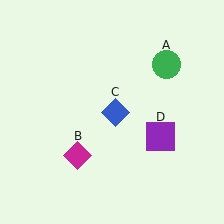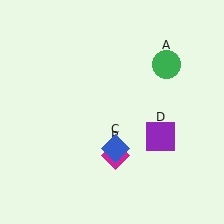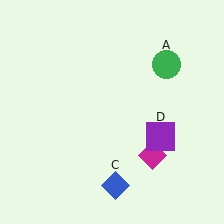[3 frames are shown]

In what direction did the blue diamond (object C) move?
The blue diamond (object C) moved down.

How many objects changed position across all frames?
2 objects changed position: magenta diamond (object B), blue diamond (object C).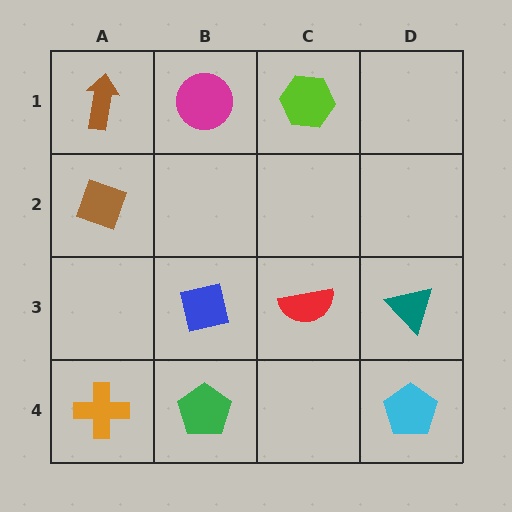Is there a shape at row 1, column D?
No, that cell is empty.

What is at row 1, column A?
A brown arrow.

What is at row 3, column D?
A teal triangle.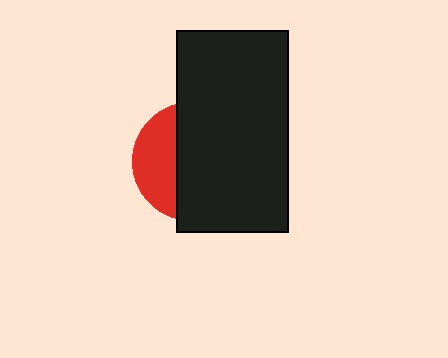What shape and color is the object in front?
The object in front is a black rectangle.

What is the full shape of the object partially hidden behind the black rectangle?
The partially hidden object is a red circle.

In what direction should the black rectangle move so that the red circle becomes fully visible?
The black rectangle should move right. That is the shortest direction to clear the overlap and leave the red circle fully visible.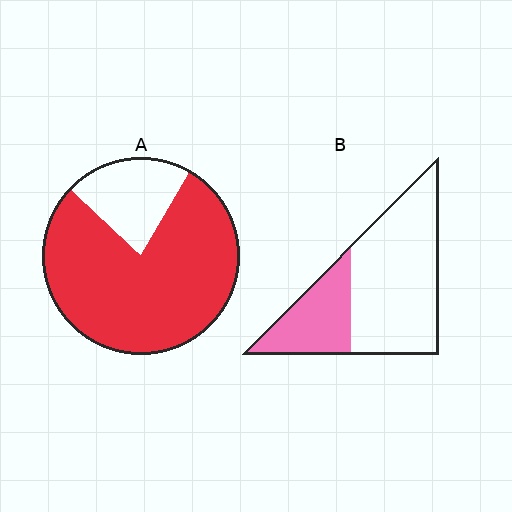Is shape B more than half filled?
No.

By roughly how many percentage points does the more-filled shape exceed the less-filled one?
By roughly 50 percentage points (A over B).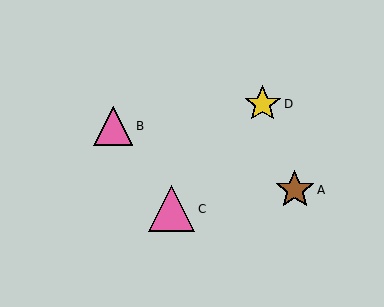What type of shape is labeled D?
Shape D is a yellow star.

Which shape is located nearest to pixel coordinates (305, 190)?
The brown star (labeled A) at (295, 190) is nearest to that location.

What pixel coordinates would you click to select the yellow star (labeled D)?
Click at (263, 104) to select the yellow star D.